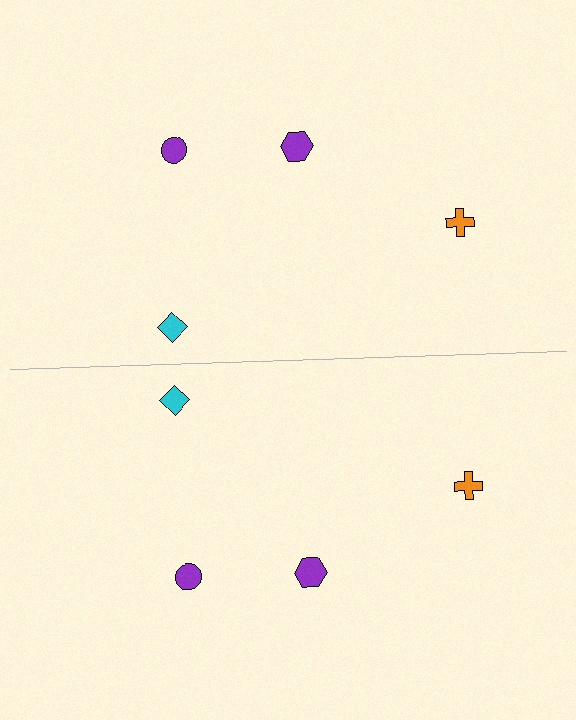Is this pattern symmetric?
Yes, this pattern has bilateral (reflection) symmetry.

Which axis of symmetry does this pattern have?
The pattern has a horizontal axis of symmetry running through the center of the image.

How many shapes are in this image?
There are 8 shapes in this image.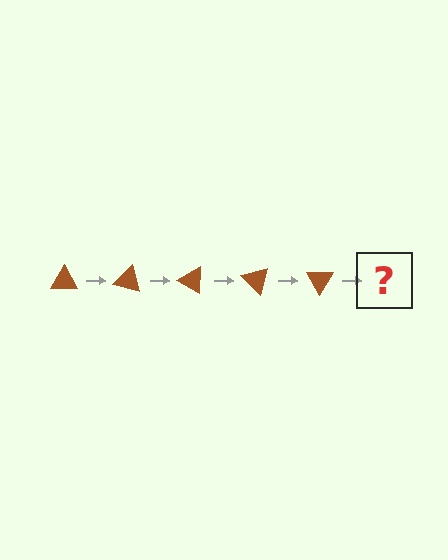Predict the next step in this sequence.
The next step is a brown triangle rotated 75 degrees.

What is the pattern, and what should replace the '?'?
The pattern is that the triangle rotates 15 degrees each step. The '?' should be a brown triangle rotated 75 degrees.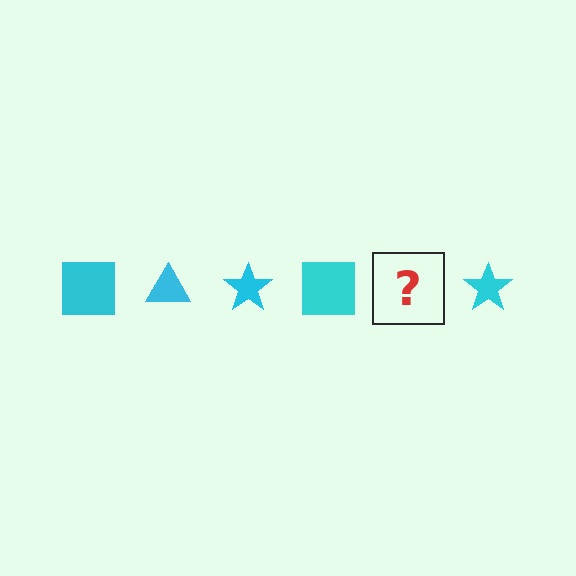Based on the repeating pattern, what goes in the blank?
The blank should be a cyan triangle.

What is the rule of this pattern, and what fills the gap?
The rule is that the pattern cycles through square, triangle, star shapes in cyan. The gap should be filled with a cyan triangle.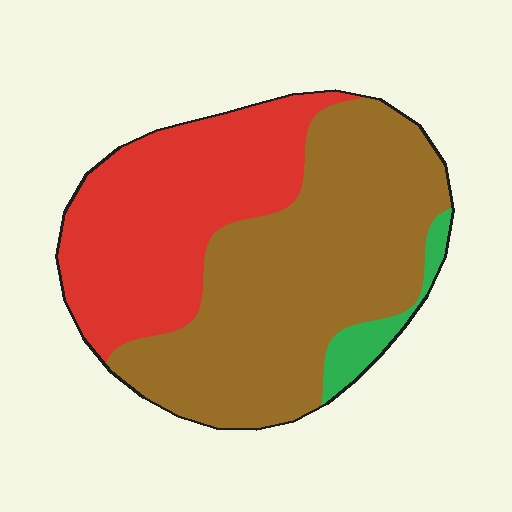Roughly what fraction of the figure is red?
Red covers roughly 40% of the figure.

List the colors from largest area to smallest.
From largest to smallest: brown, red, green.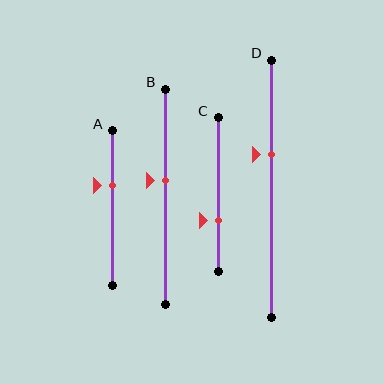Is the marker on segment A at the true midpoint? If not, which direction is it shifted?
No, the marker on segment A is shifted upward by about 14% of the segment length.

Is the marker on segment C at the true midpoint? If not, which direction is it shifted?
No, the marker on segment C is shifted downward by about 17% of the segment length.